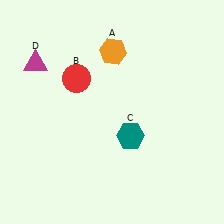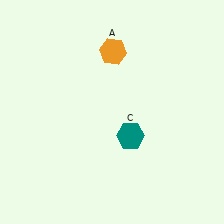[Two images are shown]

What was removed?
The red circle (B), the magenta triangle (D) were removed in Image 2.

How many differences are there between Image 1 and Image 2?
There are 2 differences between the two images.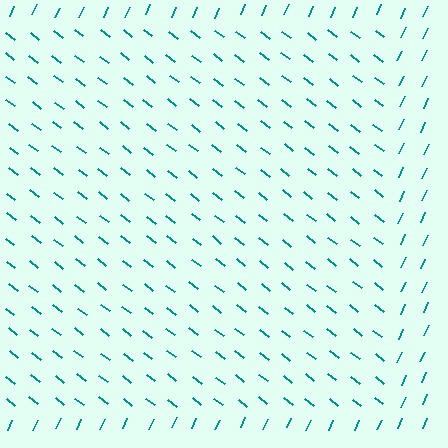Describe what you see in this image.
The image is filled with small teal line segments. A rectangle region in the image has lines oriented differently from the surrounding lines, creating a visible texture boundary.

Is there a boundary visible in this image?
Yes, there is a texture boundary formed by a change in line orientation.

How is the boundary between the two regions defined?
The boundary is defined purely by a change in line orientation (approximately 77 degrees difference). All lines are the same color and thickness.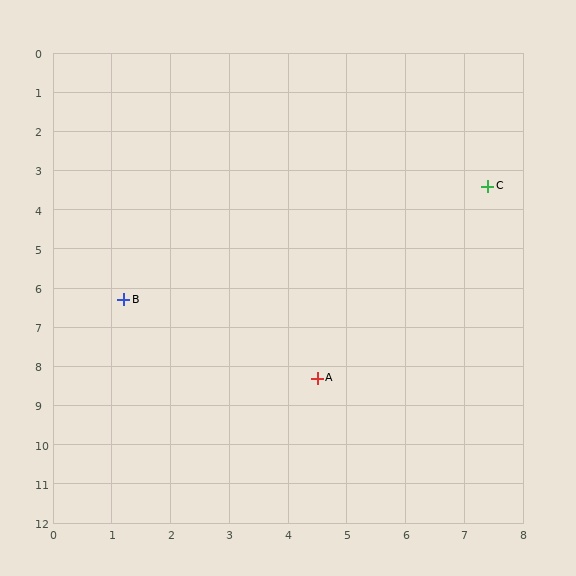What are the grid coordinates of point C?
Point C is at approximately (7.4, 3.4).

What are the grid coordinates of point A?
Point A is at approximately (4.5, 8.3).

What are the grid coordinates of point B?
Point B is at approximately (1.2, 6.3).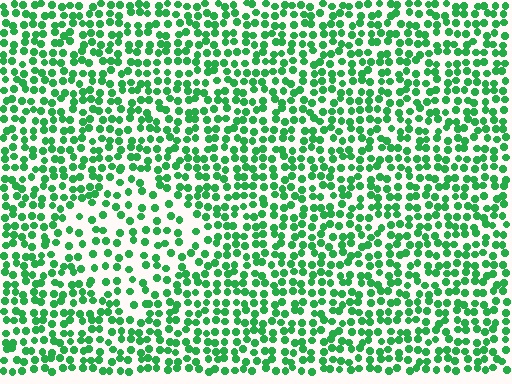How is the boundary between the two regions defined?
The boundary is defined by a change in element density (approximately 1.7x ratio). All elements are the same color, size, and shape.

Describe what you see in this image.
The image contains small green elements arranged at two different densities. A diamond-shaped region is visible where the elements are less densely packed than the surrounding area.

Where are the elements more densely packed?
The elements are more densely packed outside the diamond boundary.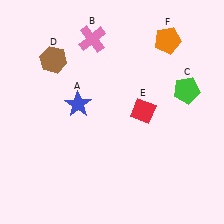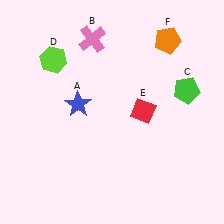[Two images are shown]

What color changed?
The hexagon (D) changed from brown in Image 1 to lime in Image 2.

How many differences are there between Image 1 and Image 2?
There is 1 difference between the two images.